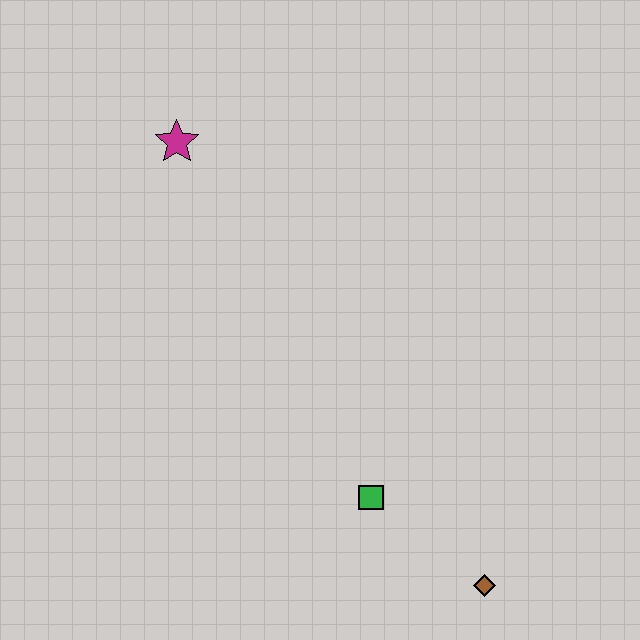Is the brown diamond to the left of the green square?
No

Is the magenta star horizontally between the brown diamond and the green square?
No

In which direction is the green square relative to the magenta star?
The green square is below the magenta star.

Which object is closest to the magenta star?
The green square is closest to the magenta star.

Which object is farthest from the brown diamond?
The magenta star is farthest from the brown diamond.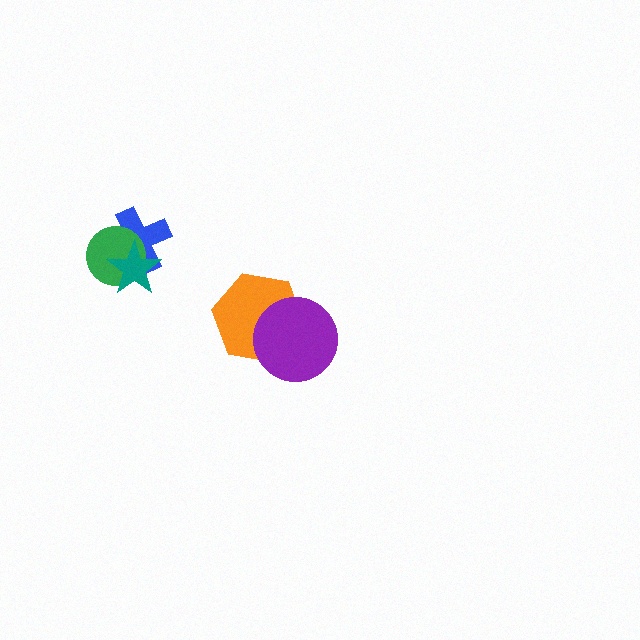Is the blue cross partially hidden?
Yes, it is partially covered by another shape.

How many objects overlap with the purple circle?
1 object overlaps with the purple circle.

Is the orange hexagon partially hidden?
Yes, it is partially covered by another shape.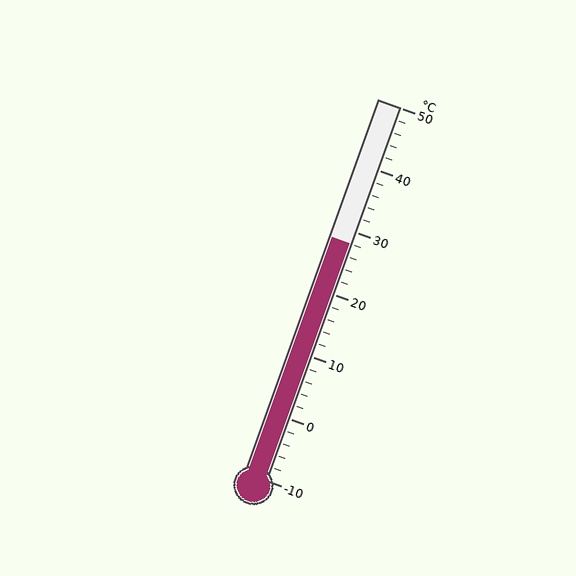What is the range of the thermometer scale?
The thermometer scale ranges from -10°C to 50°C.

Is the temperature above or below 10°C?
The temperature is above 10°C.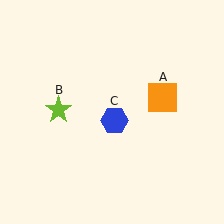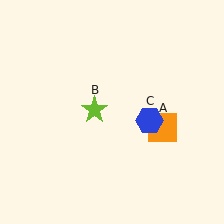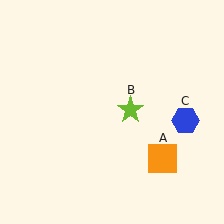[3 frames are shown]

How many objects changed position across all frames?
3 objects changed position: orange square (object A), lime star (object B), blue hexagon (object C).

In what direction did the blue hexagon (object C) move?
The blue hexagon (object C) moved right.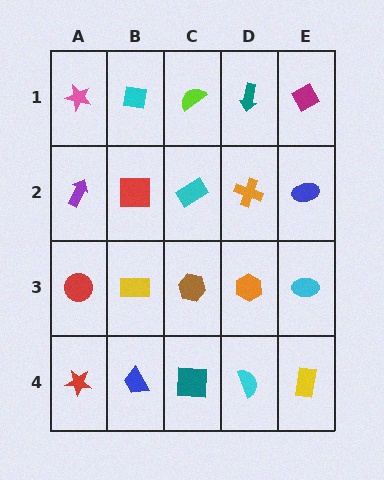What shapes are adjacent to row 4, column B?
A yellow rectangle (row 3, column B), a red star (row 4, column A), a teal square (row 4, column C).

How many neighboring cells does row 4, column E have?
2.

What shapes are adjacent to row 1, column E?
A blue ellipse (row 2, column E), a teal arrow (row 1, column D).